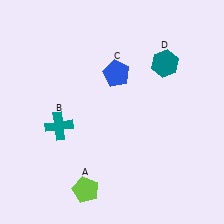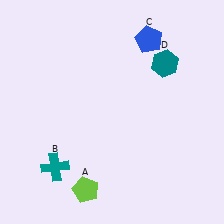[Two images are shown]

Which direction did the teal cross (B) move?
The teal cross (B) moved down.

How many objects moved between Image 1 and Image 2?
2 objects moved between the two images.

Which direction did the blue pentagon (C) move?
The blue pentagon (C) moved up.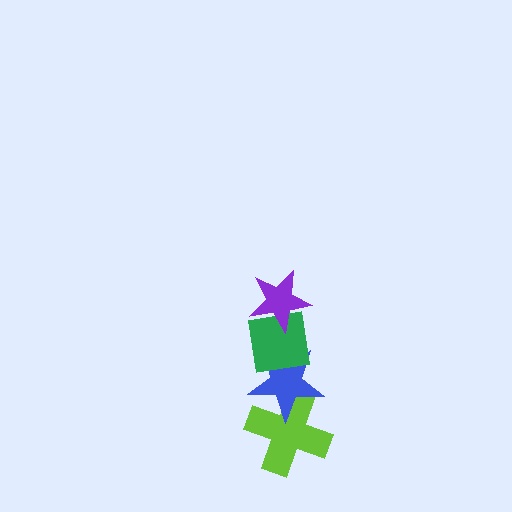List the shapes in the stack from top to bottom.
From top to bottom: the purple star, the green square, the blue star, the lime cross.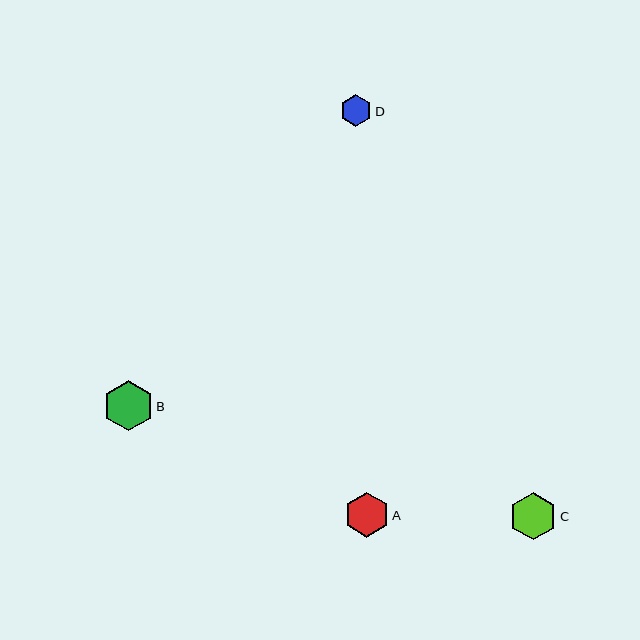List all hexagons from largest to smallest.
From largest to smallest: B, C, A, D.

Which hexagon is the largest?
Hexagon B is the largest with a size of approximately 50 pixels.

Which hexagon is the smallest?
Hexagon D is the smallest with a size of approximately 31 pixels.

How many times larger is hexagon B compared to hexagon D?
Hexagon B is approximately 1.6 times the size of hexagon D.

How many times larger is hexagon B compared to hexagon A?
Hexagon B is approximately 1.1 times the size of hexagon A.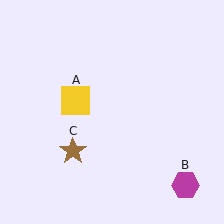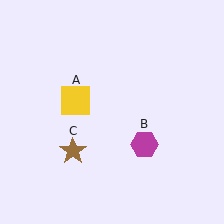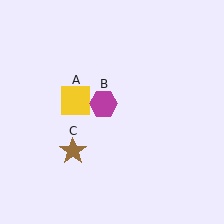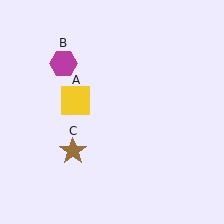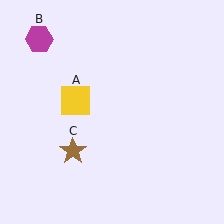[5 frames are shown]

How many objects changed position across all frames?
1 object changed position: magenta hexagon (object B).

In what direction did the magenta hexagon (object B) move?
The magenta hexagon (object B) moved up and to the left.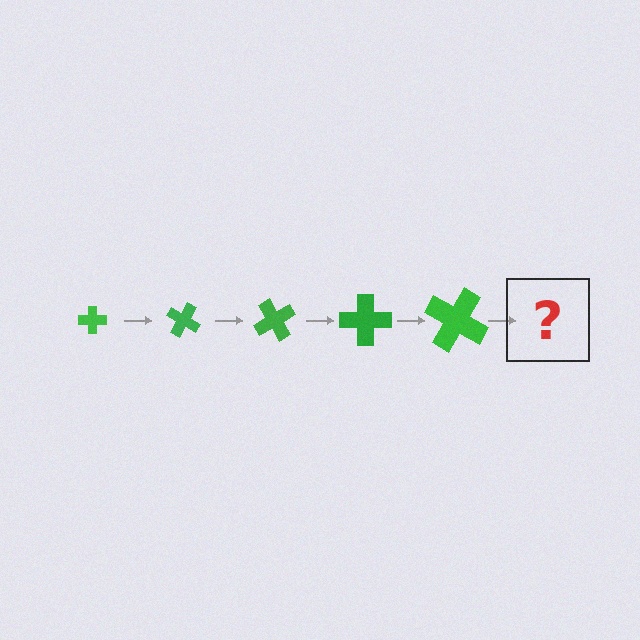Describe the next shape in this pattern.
It should be a cross, larger than the previous one and rotated 150 degrees from the start.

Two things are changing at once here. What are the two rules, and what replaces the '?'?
The two rules are that the cross grows larger each step and it rotates 30 degrees each step. The '?' should be a cross, larger than the previous one and rotated 150 degrees from the start.